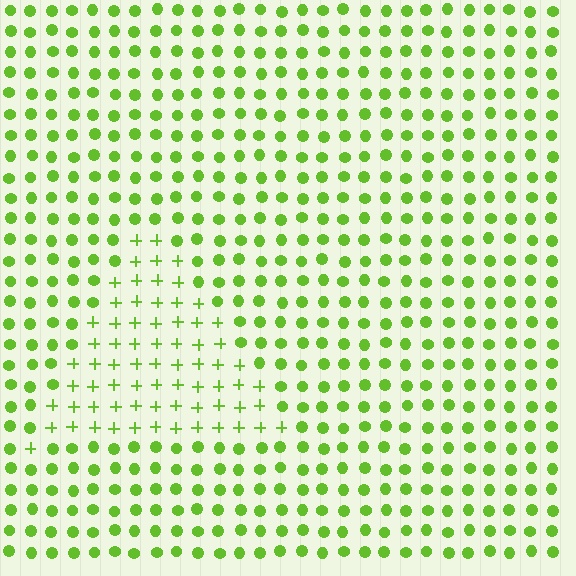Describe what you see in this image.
The image is filled with small lime elements arranged in a uniform grid. A triangle-shaped region contains plus signs, while the surrounding area contains circles. The boundary is defined purely by the change in element shape.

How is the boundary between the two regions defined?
The boundary is defined by a change in element shape: plus signs inside vs. circles outside. All elements share the same color and spacing.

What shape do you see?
I see a triangle.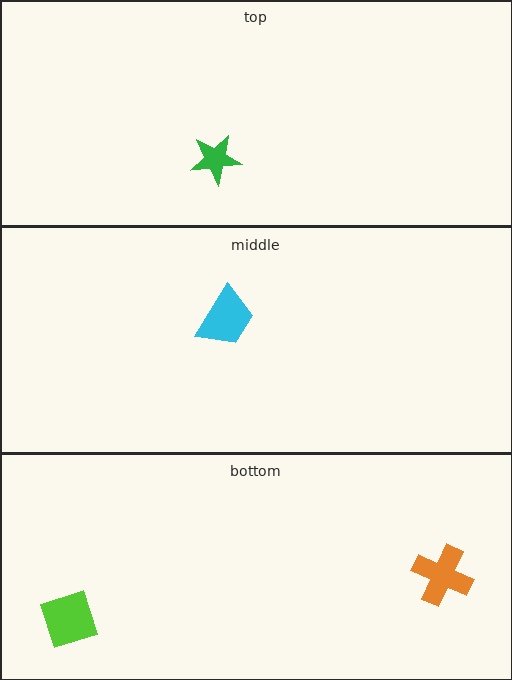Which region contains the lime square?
The bottom region.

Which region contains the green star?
The top region.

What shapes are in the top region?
The green star.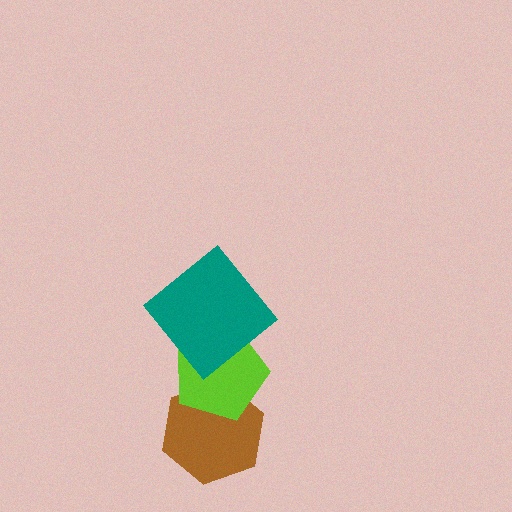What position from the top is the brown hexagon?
The brown hexagon is 3rd from the top.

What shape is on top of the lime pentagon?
The teal diamond is on top of the lime pentagon.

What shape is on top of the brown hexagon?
The lime pentagon is on top of the brown hexagon.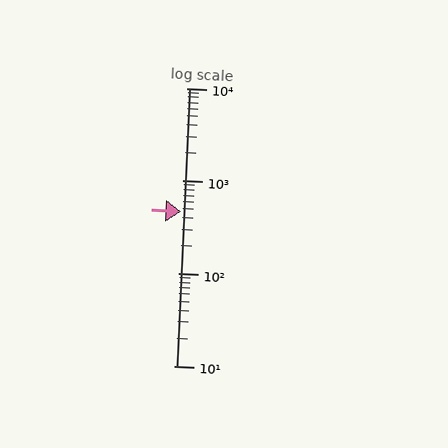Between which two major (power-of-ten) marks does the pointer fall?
The pointer is between 100 and 1000.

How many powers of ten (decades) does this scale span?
The scale spans 3 decades, from 10 to 10000.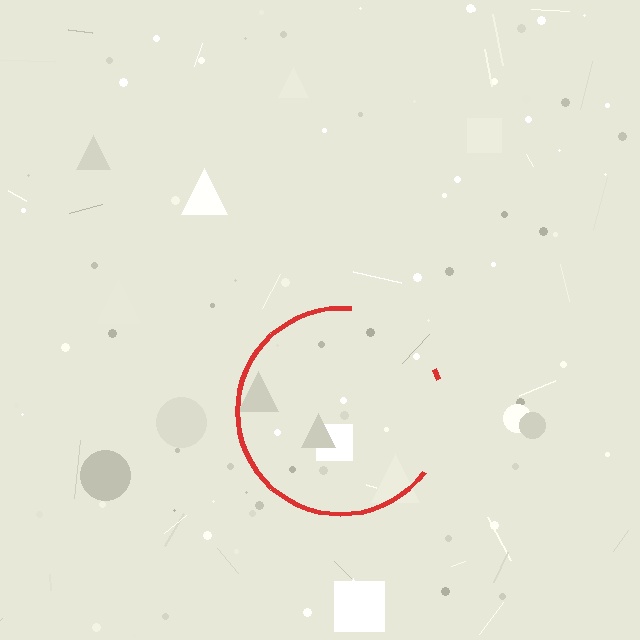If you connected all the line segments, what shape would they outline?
They would outline a circle.